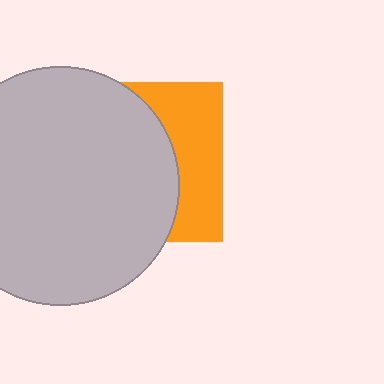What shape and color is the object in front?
The object in front is a light gray circle.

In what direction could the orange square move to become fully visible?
The orange square could move right. That would shift it out from behind the light gray circle entirely.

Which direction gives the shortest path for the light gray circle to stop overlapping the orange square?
Moving left gives the shortest separation.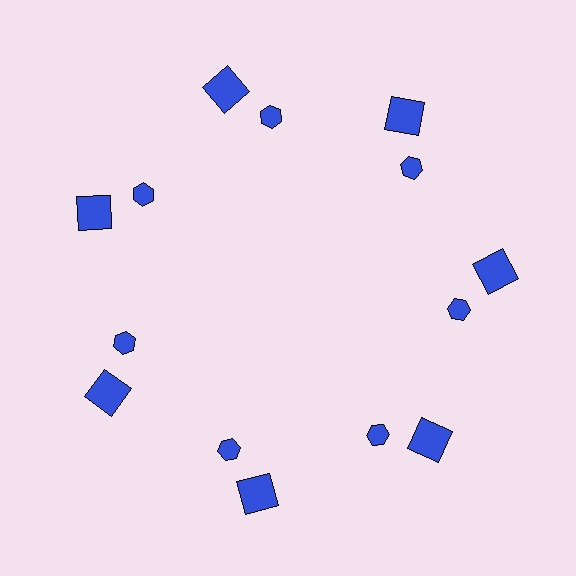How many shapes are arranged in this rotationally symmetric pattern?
There are 14 shapes, arranged in 7 groups of 2.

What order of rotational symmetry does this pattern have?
This pattern has 7-fold rotational symmetry.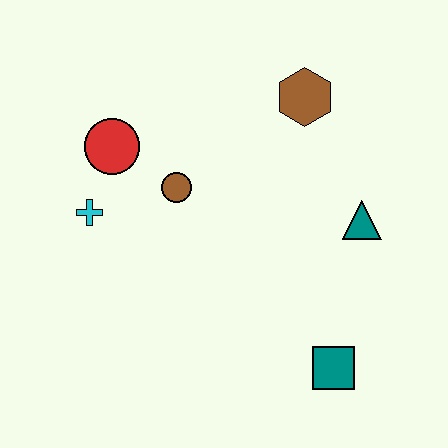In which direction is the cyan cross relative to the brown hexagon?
The cyan cross is to the left of the brown hexagon.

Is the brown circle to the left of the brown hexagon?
Yes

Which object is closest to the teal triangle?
The brown hexagon is closest to the teal triangle.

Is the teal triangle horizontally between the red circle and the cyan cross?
No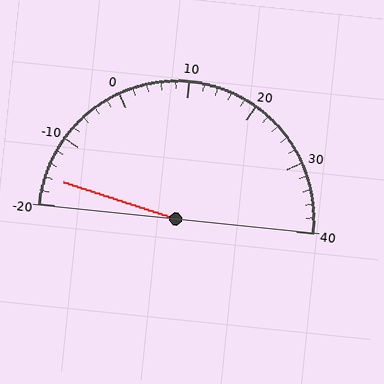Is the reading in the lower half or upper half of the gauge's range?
The reading is in the lower half of the range (-20 to 40).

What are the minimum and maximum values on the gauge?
The gauge ranges from -20 to 40.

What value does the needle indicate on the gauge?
The needle indicates approximately -16.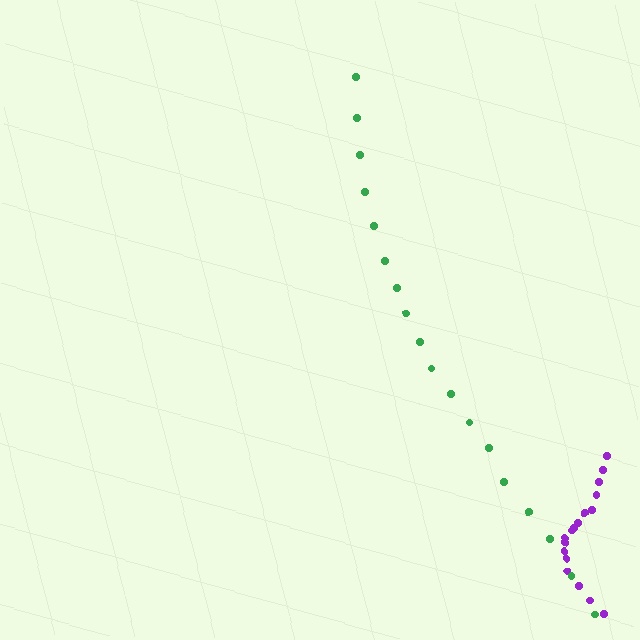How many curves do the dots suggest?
There are 2 distinct paths.